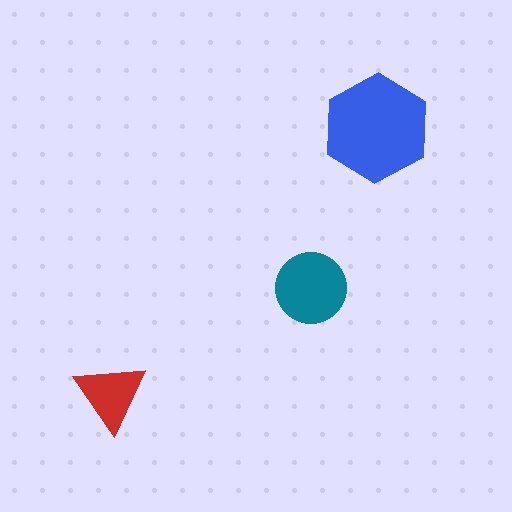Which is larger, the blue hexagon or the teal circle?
The blue hexagon.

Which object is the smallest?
The red triangle.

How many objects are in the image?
There are 3 objects in the image.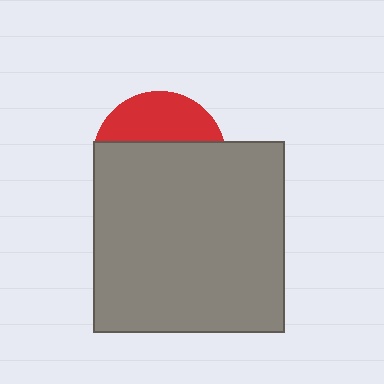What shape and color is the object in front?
The object in front is a gray square.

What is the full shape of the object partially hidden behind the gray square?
The partially hidden object is a red circle.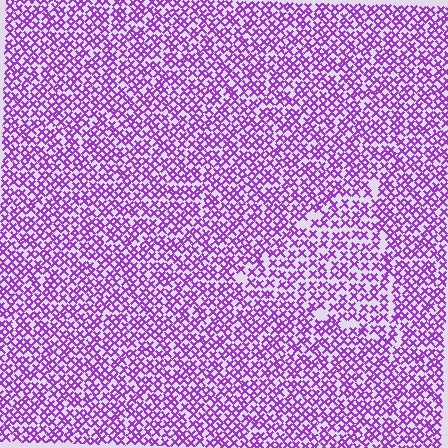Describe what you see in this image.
The image contains small purple elements arranged at two different densities. A triangle-shaped region is visible where the elements are less densely packed than the surrounding area.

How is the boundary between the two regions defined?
The boundary is defined by a change in element density (approximately 1.4x ratio). All elements are the same color, size, and shape.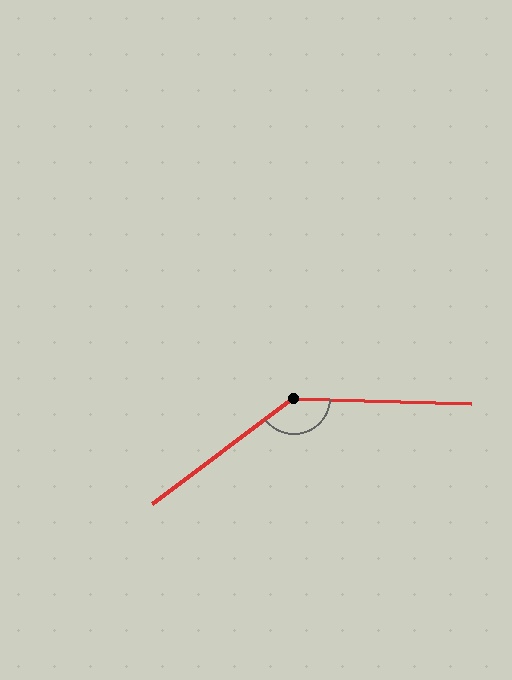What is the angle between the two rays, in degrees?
Approximately 141 degrees.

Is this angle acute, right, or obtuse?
It is obtuse.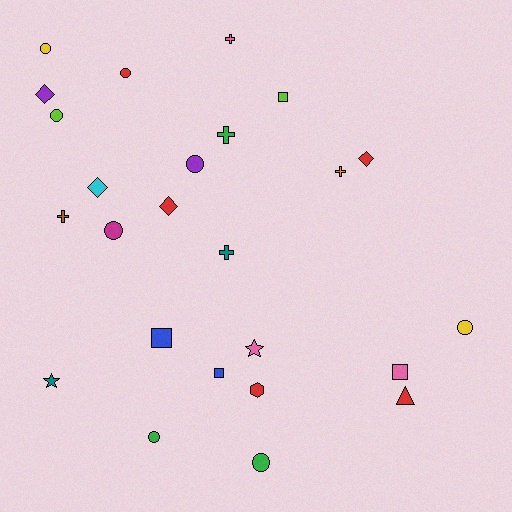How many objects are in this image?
There are 25 objects.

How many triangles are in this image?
There is 1 triangle.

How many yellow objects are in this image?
There are 2 yellow objects.